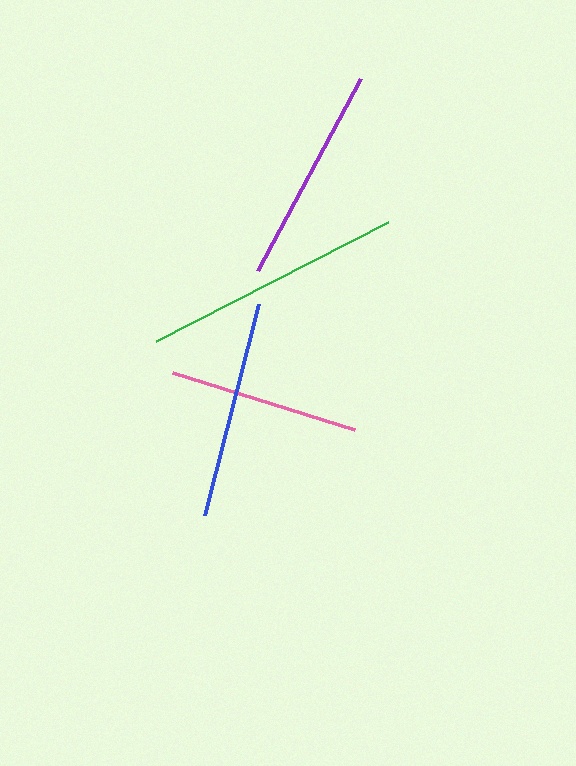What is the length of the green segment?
The green segment is approximately 261 pixels long.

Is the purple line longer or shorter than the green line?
The green line is longer than the purple line.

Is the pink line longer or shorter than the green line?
The green line is longer than the pink line.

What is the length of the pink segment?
The pink segment is approximately 190 pixels long.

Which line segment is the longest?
The green line is the longest at approximately 261 pixels.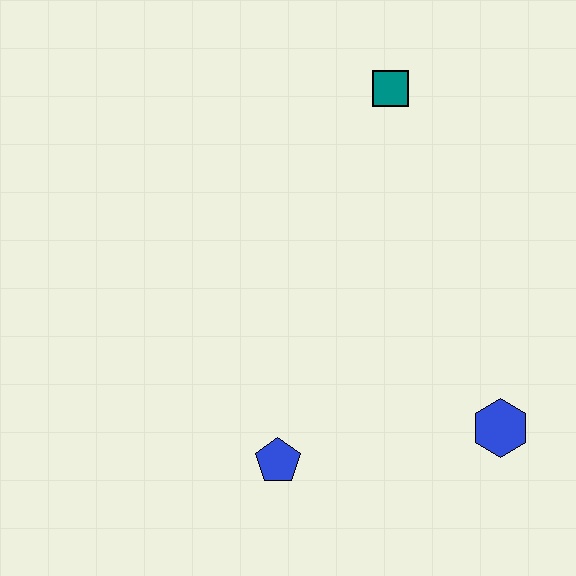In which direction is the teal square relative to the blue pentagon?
The teal square is above the blue pentagon.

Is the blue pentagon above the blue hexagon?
No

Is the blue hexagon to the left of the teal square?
No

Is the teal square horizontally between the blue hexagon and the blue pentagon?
Yes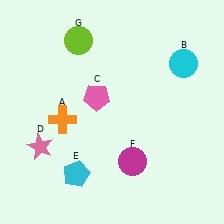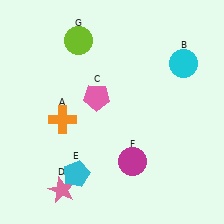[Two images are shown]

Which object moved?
The pink star (D) moved down.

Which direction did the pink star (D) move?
The pink star (D) moved down.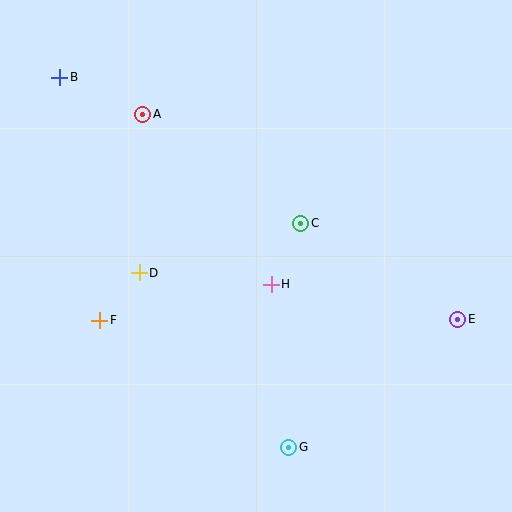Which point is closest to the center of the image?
Point H at (271, 284) is closest to the center.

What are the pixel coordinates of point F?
Point F is at (100, 320).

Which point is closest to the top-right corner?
Point C is closest to the top-right corner.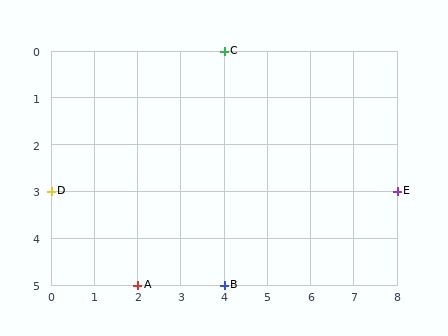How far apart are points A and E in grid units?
Points A and E are 6 columns and 2 rows apart (about 6.3 grid units diagonally).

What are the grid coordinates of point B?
Point B is at grid coordinates (4, 5).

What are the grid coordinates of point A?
Point A is at grid coordinates (2, 5).